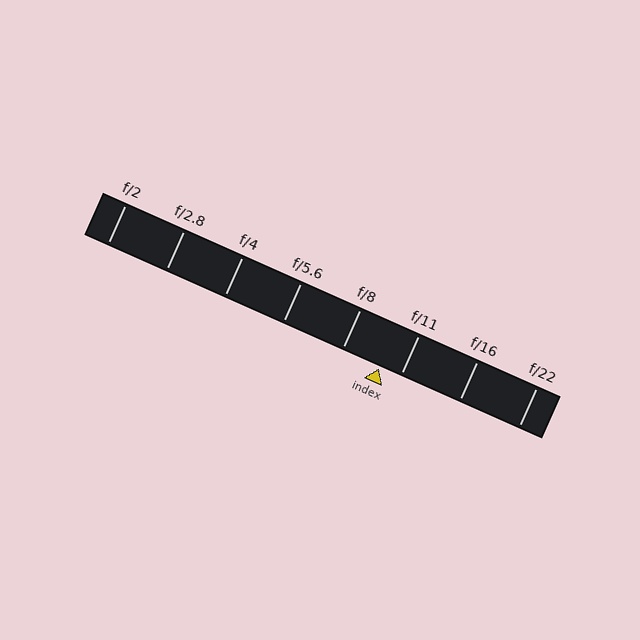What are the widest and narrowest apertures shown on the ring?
The widest aperture shown is f/2 and the narrowest is f/22.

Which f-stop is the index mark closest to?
The index mark is closest to f/11.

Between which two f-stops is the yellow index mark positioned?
The index mark is between f/8 and f/11.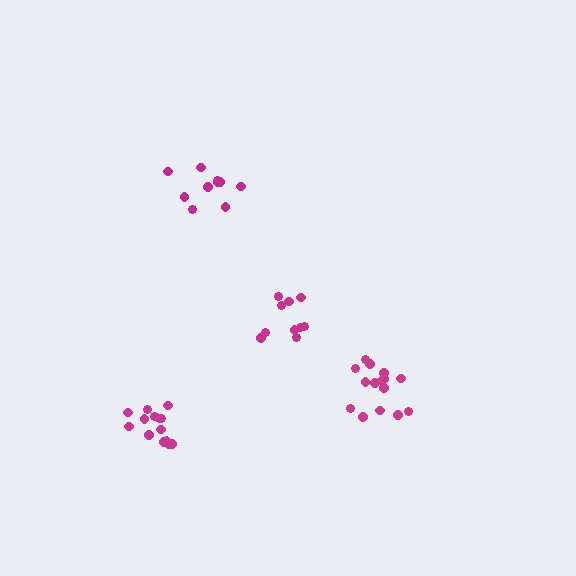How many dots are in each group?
Group 1: 15 dots, Group 2: 14 dots, Group 3: 10 dots, Group 4: 10 dots (49 total).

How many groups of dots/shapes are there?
There are 4 groups.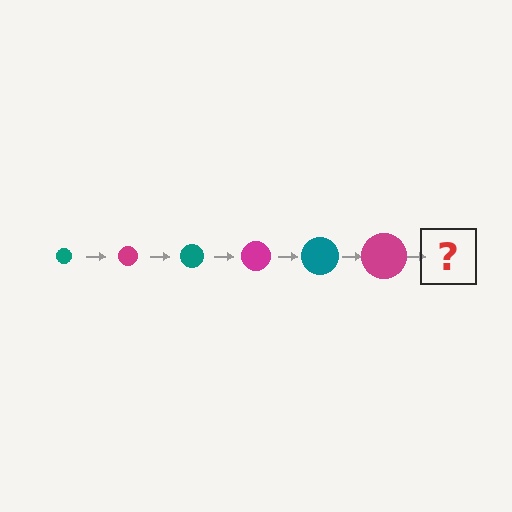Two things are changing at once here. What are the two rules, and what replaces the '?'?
The two rules are that the circle grows larger each step and the color cycles through teal and magenta. The '?' should be a teal circle, larger than the previous one.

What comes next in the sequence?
The next element should be a teal circle, larger than the previous one.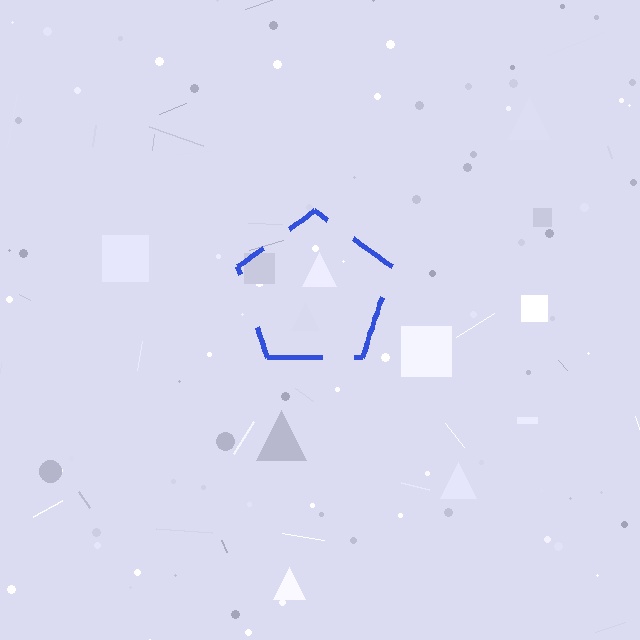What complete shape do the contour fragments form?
The contour fragments form a pentagon.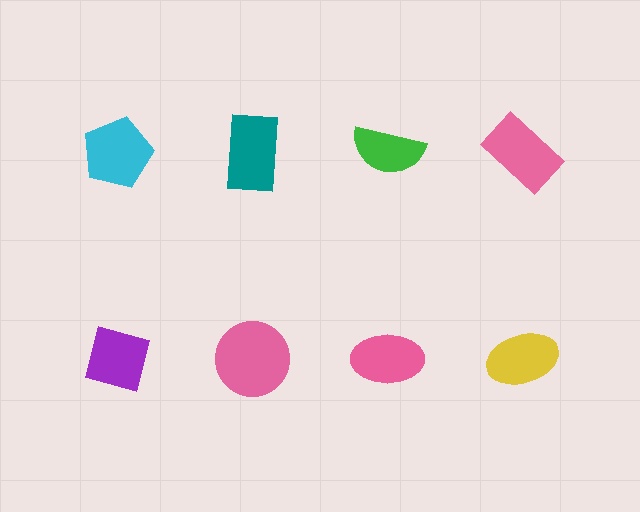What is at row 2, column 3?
A pink ellipse.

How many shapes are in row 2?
4 shapes.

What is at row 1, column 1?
A cyan pentagon.